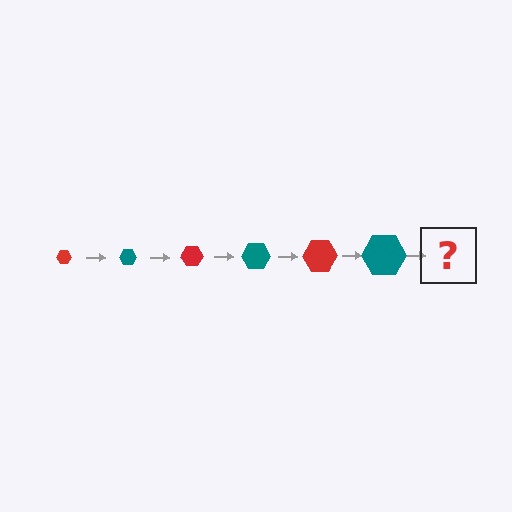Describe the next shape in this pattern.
It should be a red hexagon, larger than the previous one.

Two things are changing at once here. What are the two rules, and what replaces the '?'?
The two rules are that the hexagon grows larger each step and the color cycles through red and teal. The '?' should be a red hexagon, larger than the previous one.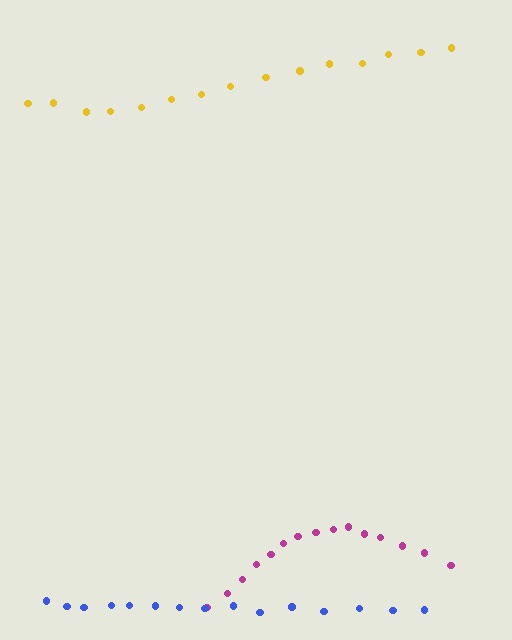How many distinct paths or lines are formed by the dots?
There are 3 distinct paths.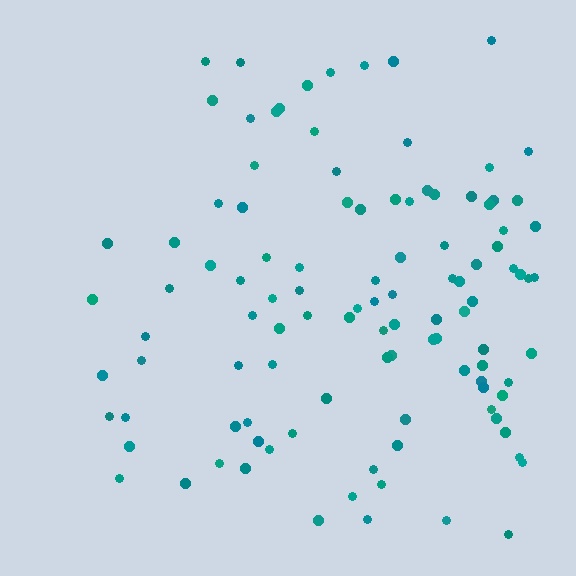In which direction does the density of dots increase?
From left to right, with the right side densest.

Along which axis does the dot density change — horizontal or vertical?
Horizontal.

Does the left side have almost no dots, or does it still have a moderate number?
Still a moderate number, just noticeably fewer than the right.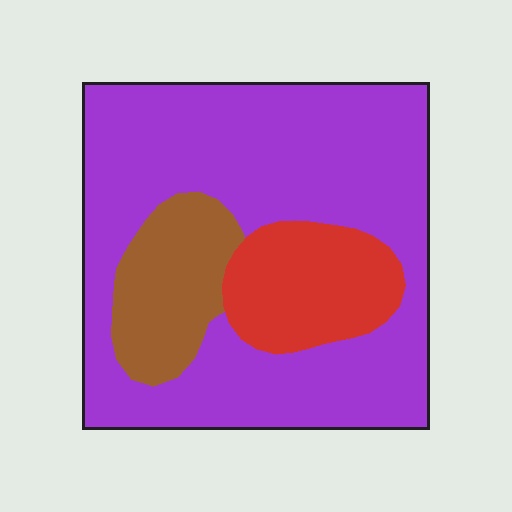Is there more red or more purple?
Purple.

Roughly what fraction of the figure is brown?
Brown covers 14% of the figure.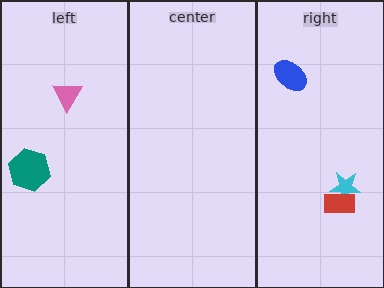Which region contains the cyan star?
The right region.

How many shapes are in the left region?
2.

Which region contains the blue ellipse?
The right region.